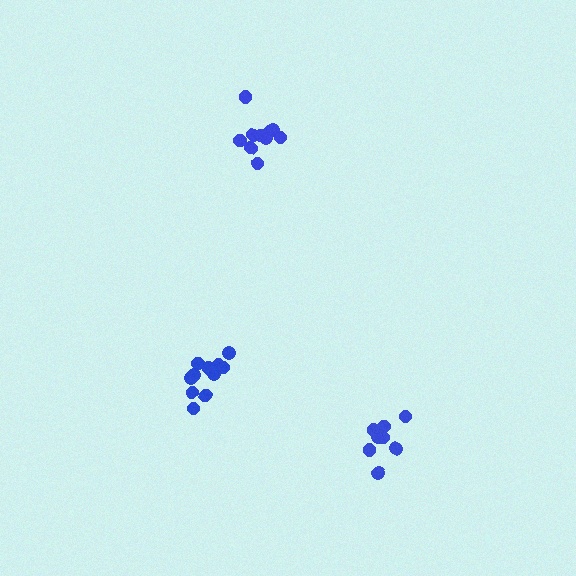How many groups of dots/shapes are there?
There are 3 groups.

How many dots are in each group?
Group 1: 10 dots, Group 2: 9 dots, Group 3: 11 dots (30 total).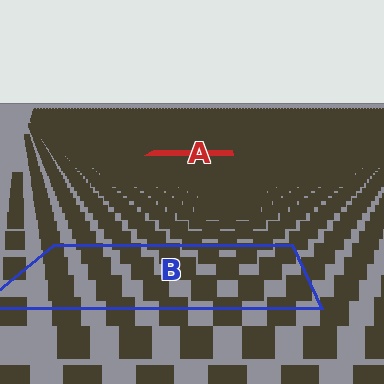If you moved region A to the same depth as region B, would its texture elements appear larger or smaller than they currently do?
They would appear larger. At a closer depth, the same texture elements are projected at a bigger on-screen size.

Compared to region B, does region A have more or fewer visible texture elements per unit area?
Region A has more texture elements per unit area — they are packed more densely because it is farther away.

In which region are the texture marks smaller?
The texture marks are smaller in region A, because it is farther away.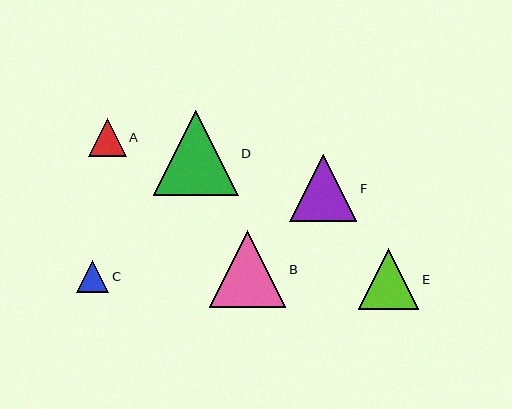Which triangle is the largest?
Triangle D is the largest with a size of approximately 85 pixels.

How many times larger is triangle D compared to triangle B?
Triangle D is approximately 1.1 times the size of triangle B.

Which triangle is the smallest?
Triangle C is the smallest with a size of approximately 32 pixels.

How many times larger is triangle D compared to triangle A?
Triangle D is approximately 2.2 times the size of triangle A.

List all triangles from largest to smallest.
From largest to smallest: D, B, F, E, A, C.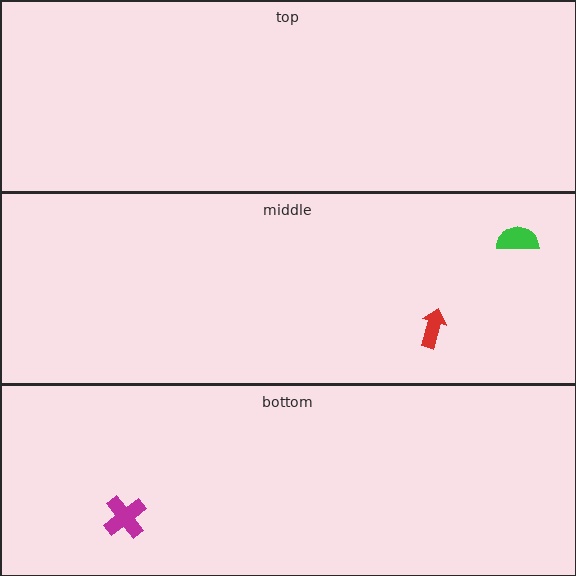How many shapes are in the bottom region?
1.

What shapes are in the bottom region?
The magenta cross.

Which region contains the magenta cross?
The bottom region.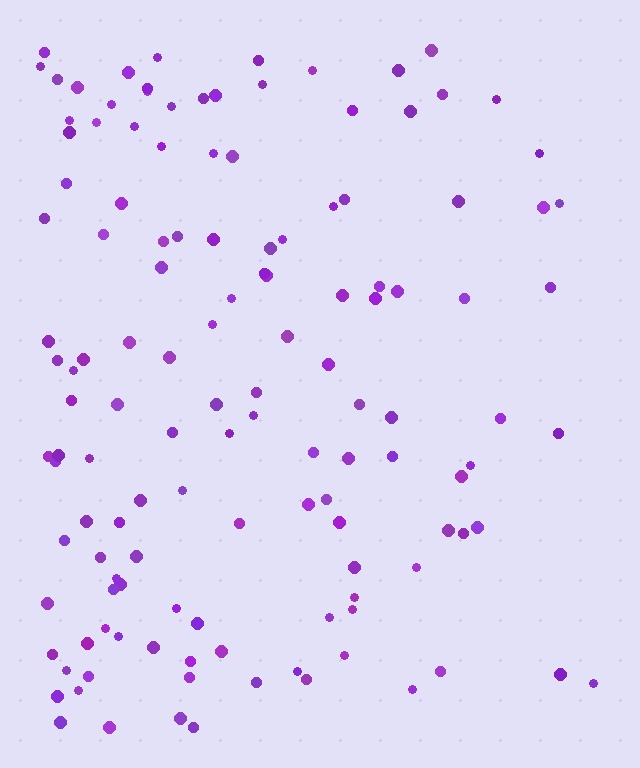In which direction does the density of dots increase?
From right to left, with the left side densest.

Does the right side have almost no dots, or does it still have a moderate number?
Still a moderate number, just noticeably fewer than the left.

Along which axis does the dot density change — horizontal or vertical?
Horizontal.